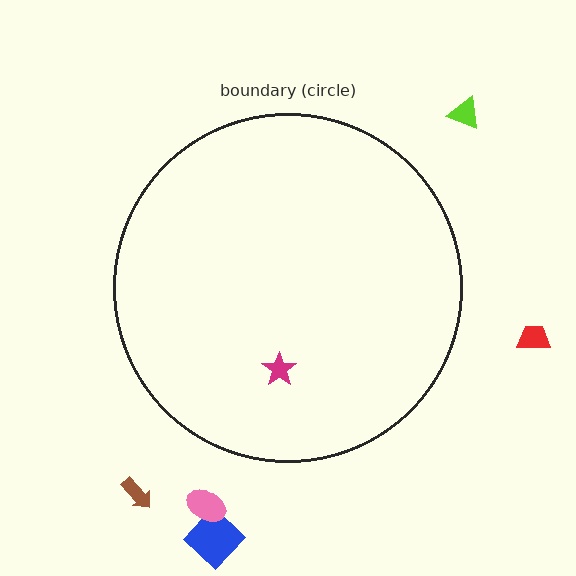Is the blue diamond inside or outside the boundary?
Outside.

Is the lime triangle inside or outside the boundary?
Outside.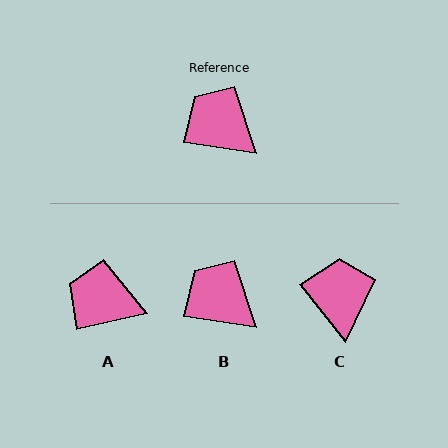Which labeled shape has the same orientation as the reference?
B.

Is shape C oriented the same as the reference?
No, it is off by about 44 degrees.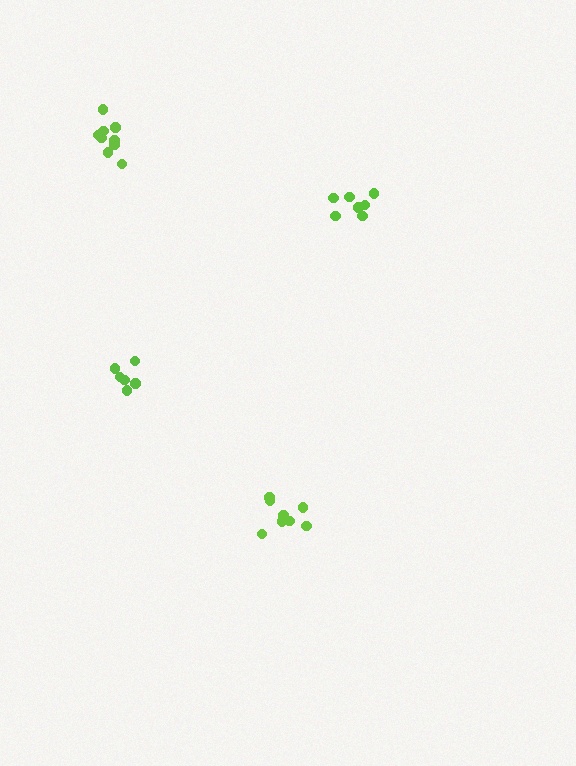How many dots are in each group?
Group 1: 7 dots, Group 2: 6 dots, Group 3: 8 dots, Group 4: 9 dots (30 total).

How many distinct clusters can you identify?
There are 4 distinct clusters.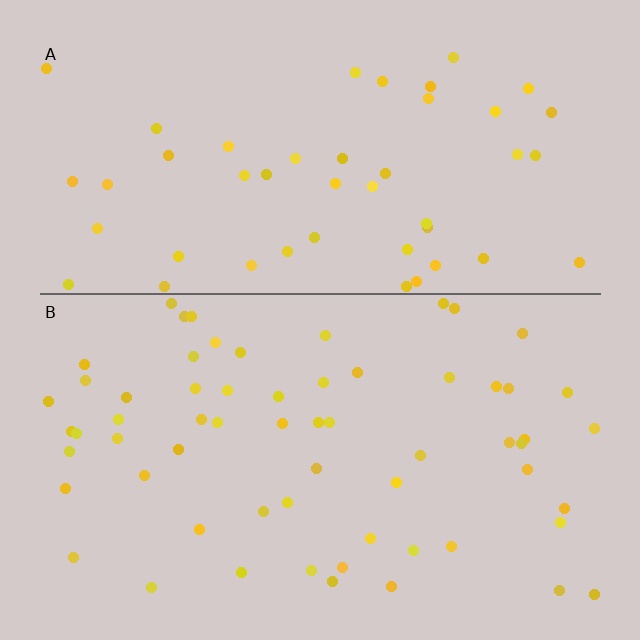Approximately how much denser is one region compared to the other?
Approximately 1.3× — region B over region A.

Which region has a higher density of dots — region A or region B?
B (the bottom).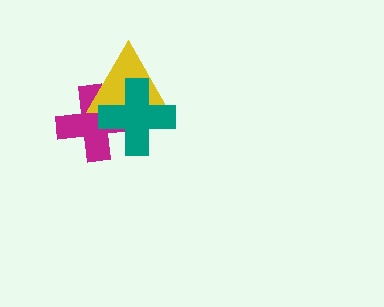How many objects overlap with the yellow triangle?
2 objects overlap with the yellow triangle.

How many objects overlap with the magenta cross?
2 objects overlap with the magenta cross.